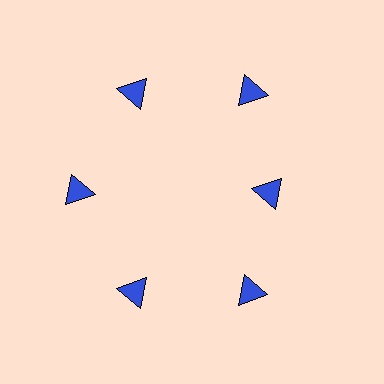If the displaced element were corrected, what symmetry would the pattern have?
It would have 6-fold rotational symmetry — the pattern would map onto itself every 60 degrees.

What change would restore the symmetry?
The symmetry would be restored by moving it outward, back onto the ring so that all 6 triangles sit at equal angles and equal distance from the center.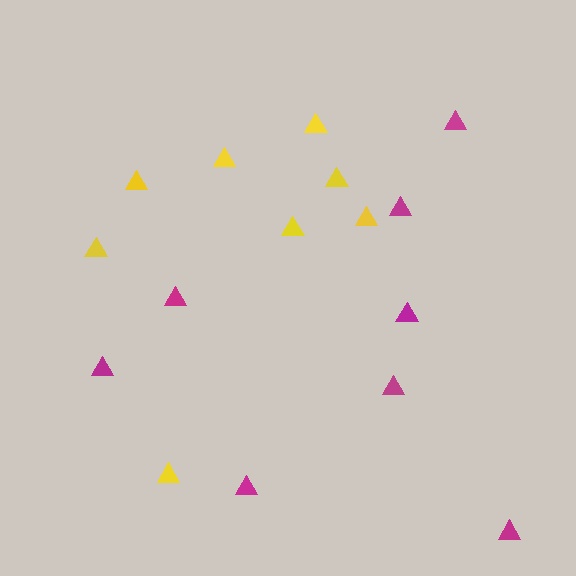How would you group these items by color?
There are 2 groups: one group of magenta triangles (8) and one group of yellow triangles (8).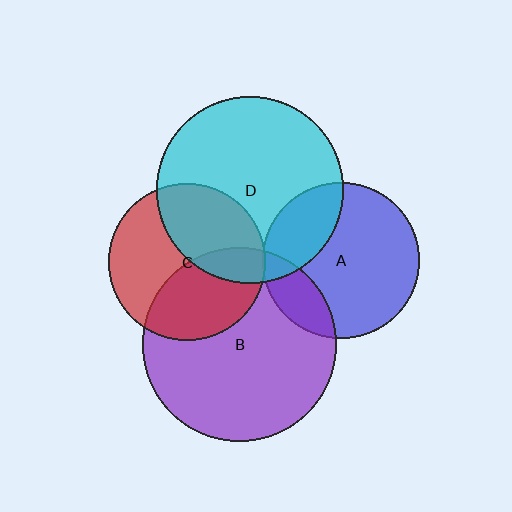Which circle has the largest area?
Circle B (purple).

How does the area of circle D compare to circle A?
Approximately 1.4 times.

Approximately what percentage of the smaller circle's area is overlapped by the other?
Approximately 10%.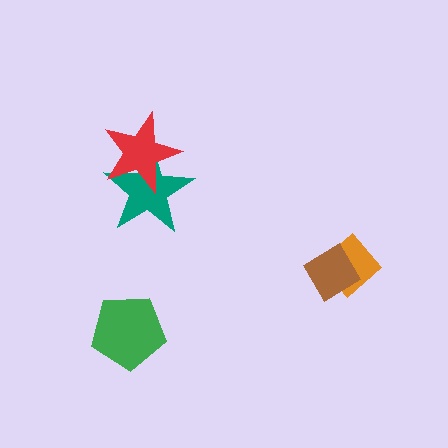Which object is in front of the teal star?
The red star is in front of the teal star.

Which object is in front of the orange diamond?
The brown diamond is in front of the orange diamond.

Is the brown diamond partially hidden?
No, no other shape covers it.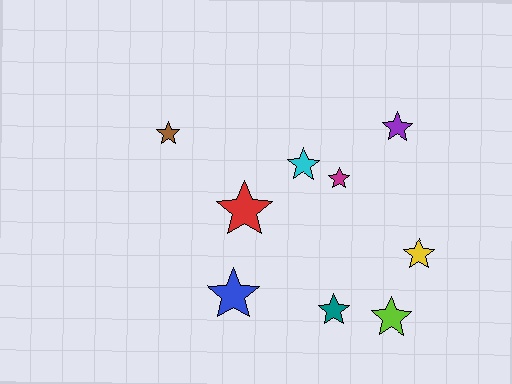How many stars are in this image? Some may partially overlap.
There are 9 stars.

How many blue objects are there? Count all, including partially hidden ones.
There is 1 blue object.